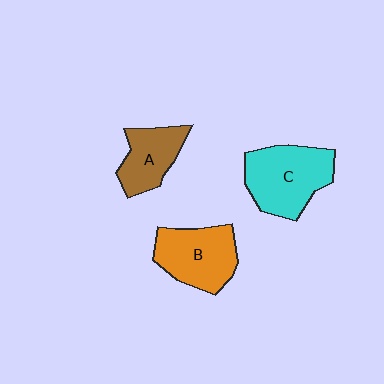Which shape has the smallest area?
Shape A (brown).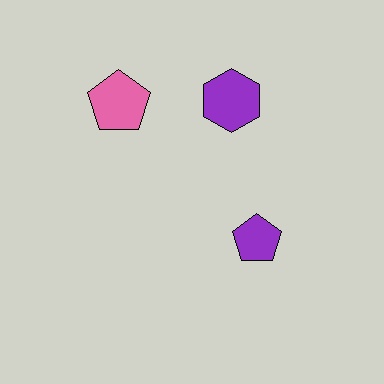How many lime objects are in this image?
There are no lime objects.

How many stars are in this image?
There are no stars.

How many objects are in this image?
There are 3 objects.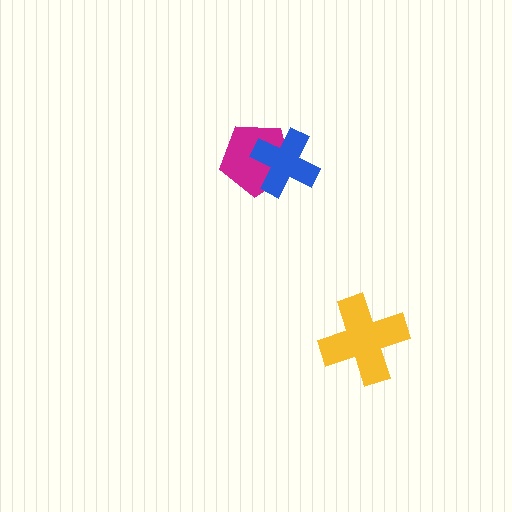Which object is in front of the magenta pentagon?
The blue cross is in front of the magenta pentagon.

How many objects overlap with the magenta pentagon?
1 object overlaps with the magenta pentagon.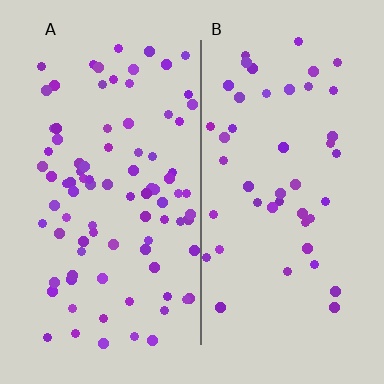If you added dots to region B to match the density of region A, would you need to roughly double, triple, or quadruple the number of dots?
Approximately double.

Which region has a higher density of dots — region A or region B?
A (the left).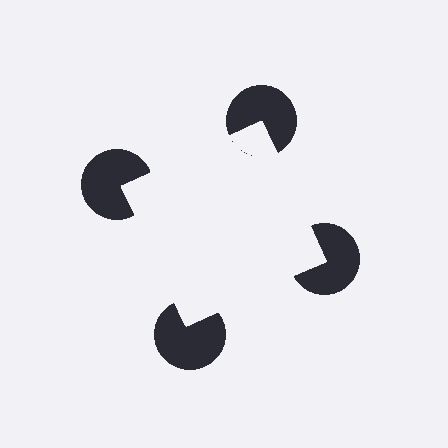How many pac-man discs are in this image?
There are 4 — one at each vertex of the illusory square.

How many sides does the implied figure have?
4 sides.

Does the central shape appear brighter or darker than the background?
It typically appears slightly brighter than the background, even though no actual brightness change is drawn.